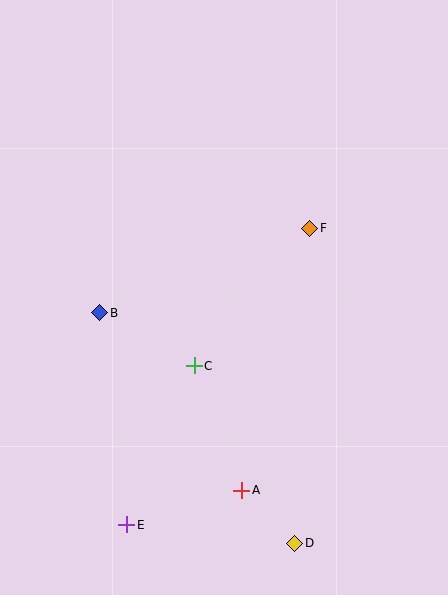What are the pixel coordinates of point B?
Point B is at (100, 313).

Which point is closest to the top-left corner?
Point B is closest to the top-left corner.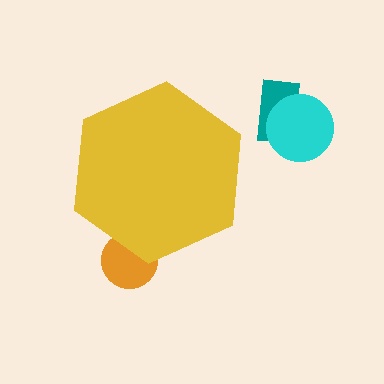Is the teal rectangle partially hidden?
No, the teal rectangle is fully visible.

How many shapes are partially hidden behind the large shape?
1 shape is partially hidden.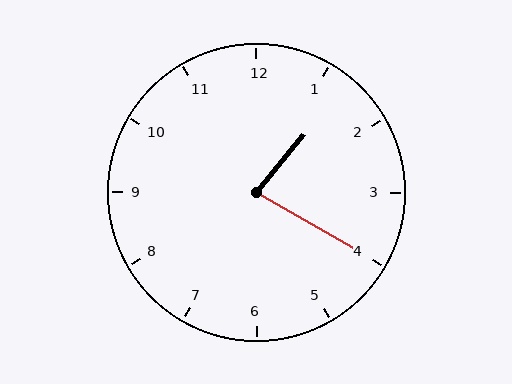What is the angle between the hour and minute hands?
Approximately 80 degrees.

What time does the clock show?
1:20.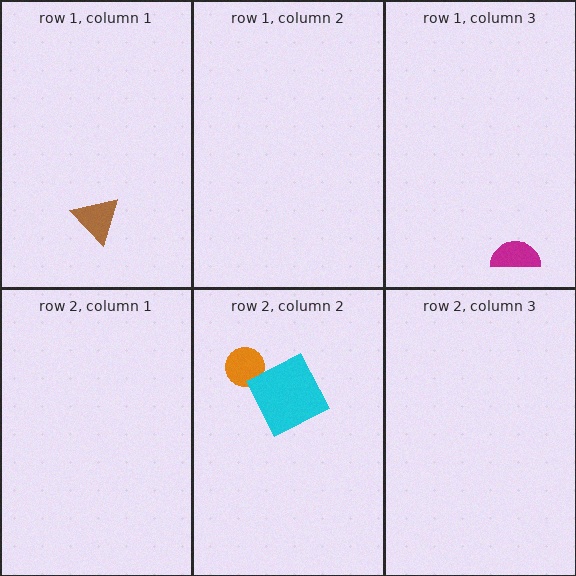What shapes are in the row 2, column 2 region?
The orange circle, the cyan square.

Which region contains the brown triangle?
The row 1, column 1 region.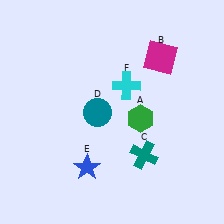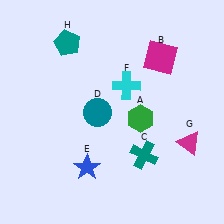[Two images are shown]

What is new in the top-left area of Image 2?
A teal pentagon (H) was added in the top-left area of Image 2.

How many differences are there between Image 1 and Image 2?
There are 2 differences between the two images.